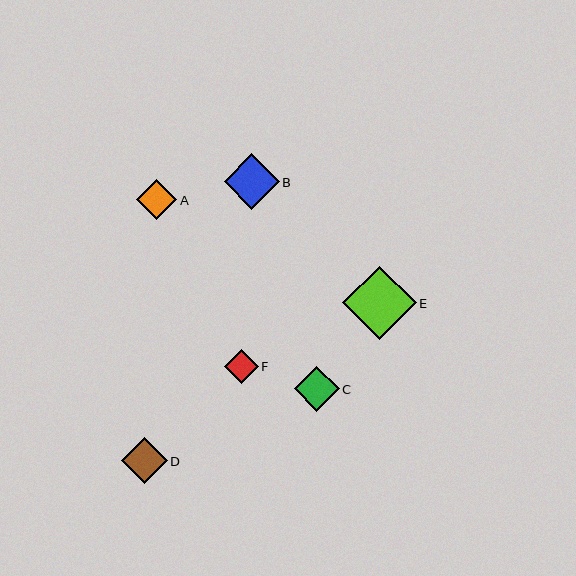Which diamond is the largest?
Diamond E is the largest with a size of approximately 74 pixels.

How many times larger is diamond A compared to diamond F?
Diamond A is approximately 1.2 times the size of diamond F.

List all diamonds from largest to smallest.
From largest to smallest: E, B, D, C, A, F.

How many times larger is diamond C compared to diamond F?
Diamond C is approximately 1.3 times the size of diamond F.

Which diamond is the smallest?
Diamond F is the smallest with a size of approximately 34 pixels.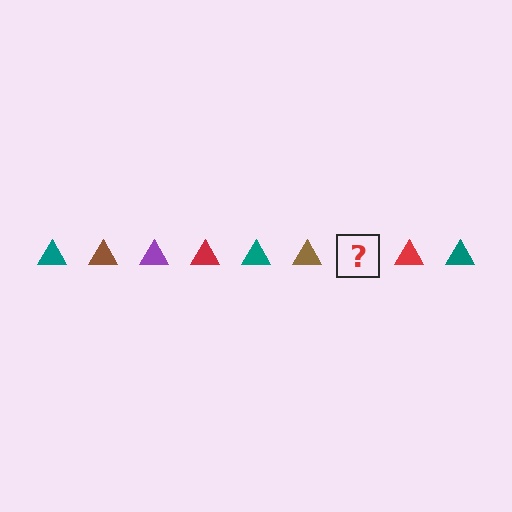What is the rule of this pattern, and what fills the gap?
The rule is that the pattern cycles through teal, brown, purple, red triangles. The gap should be filled with a purple triangle.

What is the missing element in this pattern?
The missing element is a purple triangle.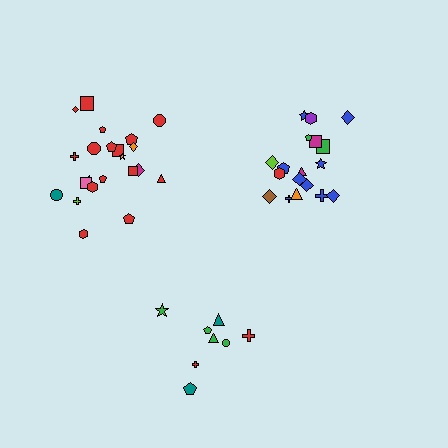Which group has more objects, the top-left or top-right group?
The top-left group.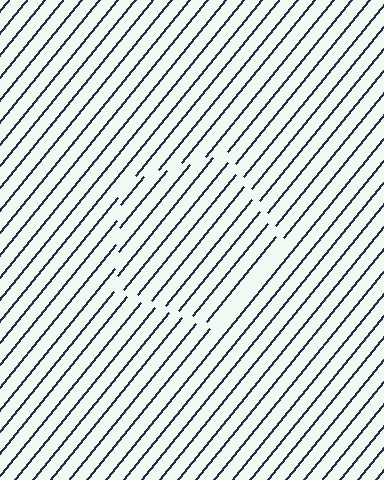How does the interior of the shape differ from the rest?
The interior of the shape contains the same grating, shifted by half a period — the contour is defined by the phase discontinuity where line-ends from the inner and outer gratings abut.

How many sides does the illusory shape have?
5 sides — the line-ends trace a pentagon.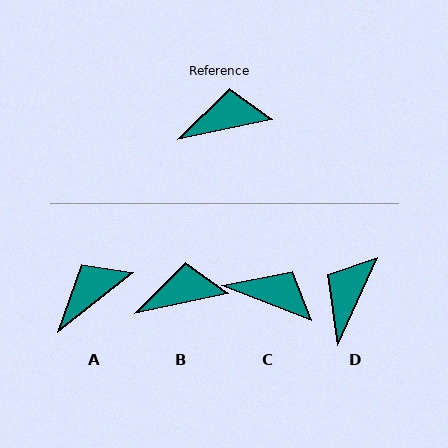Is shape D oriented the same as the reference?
No, it is off by about 53 degrees.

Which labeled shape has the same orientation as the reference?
B.